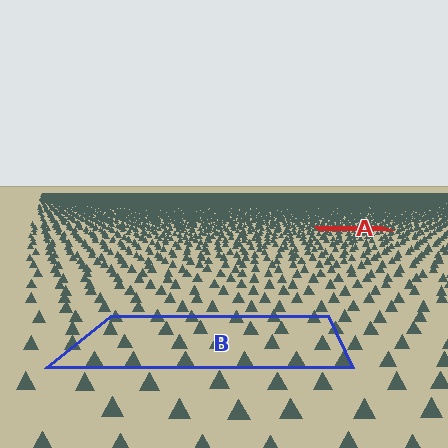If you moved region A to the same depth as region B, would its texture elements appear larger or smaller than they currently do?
They would appear larger. At a closer depth, the same texture elements are projected at a bigger on-screen size.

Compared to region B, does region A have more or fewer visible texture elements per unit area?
Region A has more texture elements per unit area — they are packed more densely because it is farther away.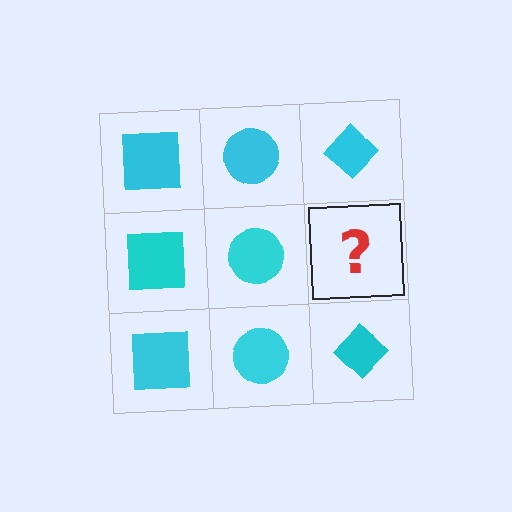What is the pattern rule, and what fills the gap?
The rule is that each column has a consistent shape. The gap should be filled with a cyan diamond.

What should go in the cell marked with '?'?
The missing cell should contain a cyan diamond.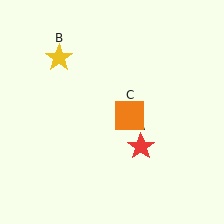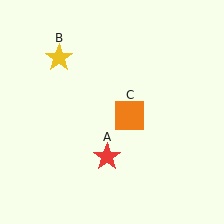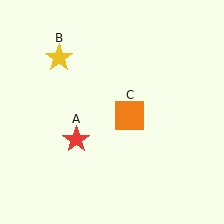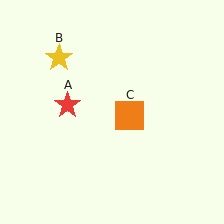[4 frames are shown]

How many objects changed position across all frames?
1 object changed position: red star (object A).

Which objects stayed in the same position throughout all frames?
Yellow star (object B) and orange square (object C) remained stationary.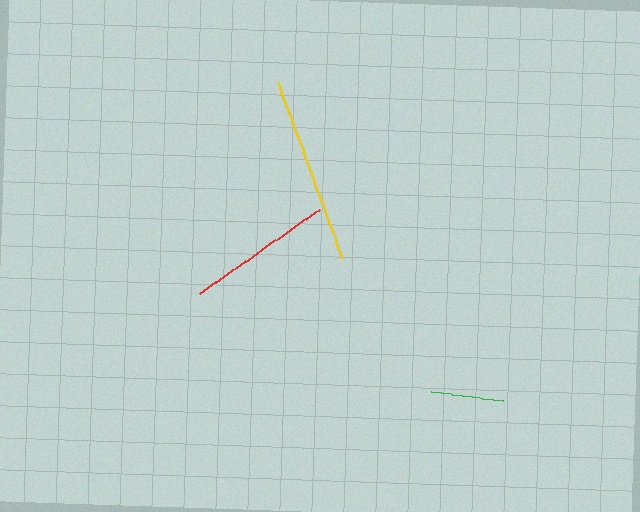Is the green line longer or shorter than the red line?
The red line is longer than the green line.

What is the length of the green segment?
The green segment is approximately 72 pixels long.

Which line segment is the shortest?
The green line is the shortest at approximately 72 pixels.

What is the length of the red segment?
The red segment is approximately 146 pixels long.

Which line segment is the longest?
The yellow line is the longest at approximately 186 pixels.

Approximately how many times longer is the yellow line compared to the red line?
The yellow line is approximately 1.3 times the length of the red line.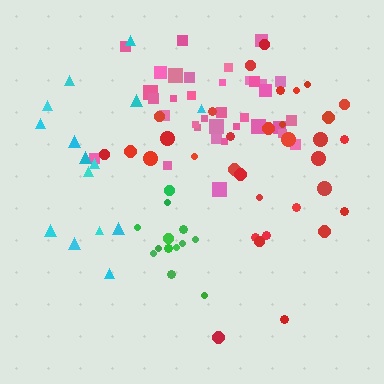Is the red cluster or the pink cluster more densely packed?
Pink.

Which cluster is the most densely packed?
Green.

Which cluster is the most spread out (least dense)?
Cyan.